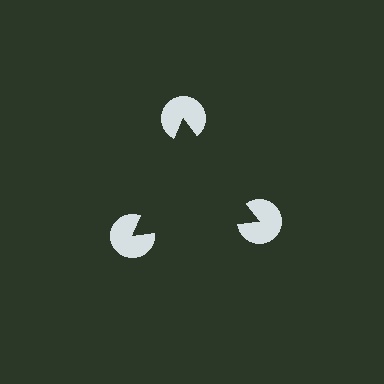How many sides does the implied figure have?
3 sides.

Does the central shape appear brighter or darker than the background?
It typically appears slightly darker than the background, even though no actual brightness change is drawn.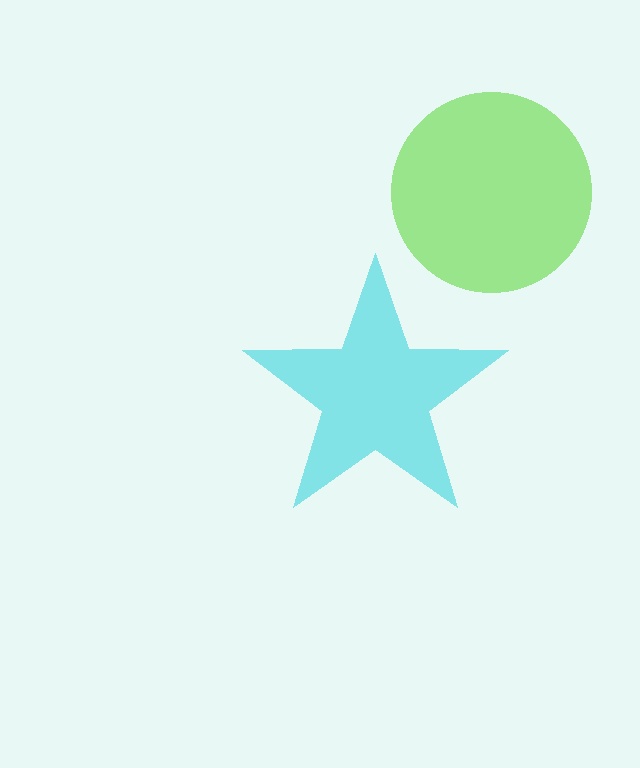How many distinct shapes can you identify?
There are 2 distinct shapes: a lime circle, a cyan star.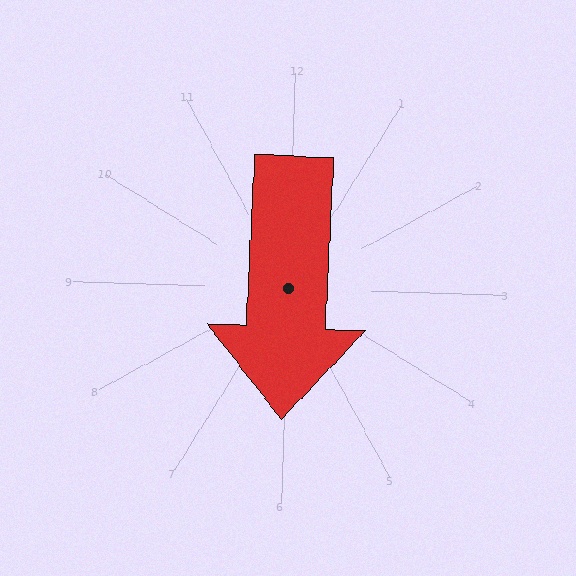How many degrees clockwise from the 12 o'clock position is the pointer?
Approximately 181 degrees.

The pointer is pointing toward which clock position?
Roughly 6 o'clock.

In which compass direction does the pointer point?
South.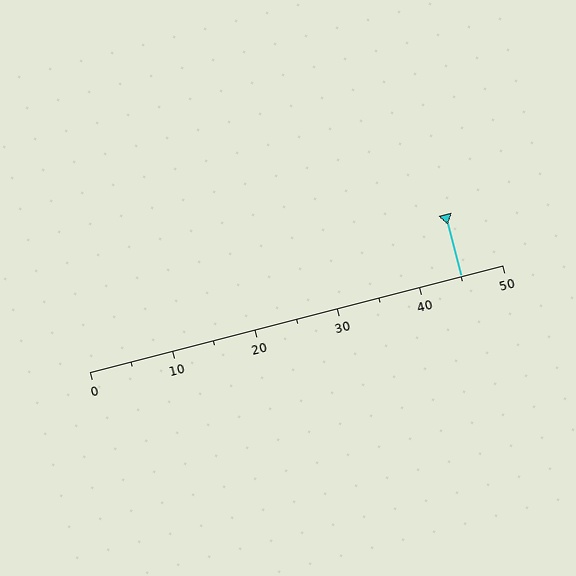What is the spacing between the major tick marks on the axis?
The major ticks are spaced 10 apart.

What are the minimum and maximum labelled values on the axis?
The axis runs from 0 to 50.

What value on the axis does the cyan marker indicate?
The marker indicates approximately 45.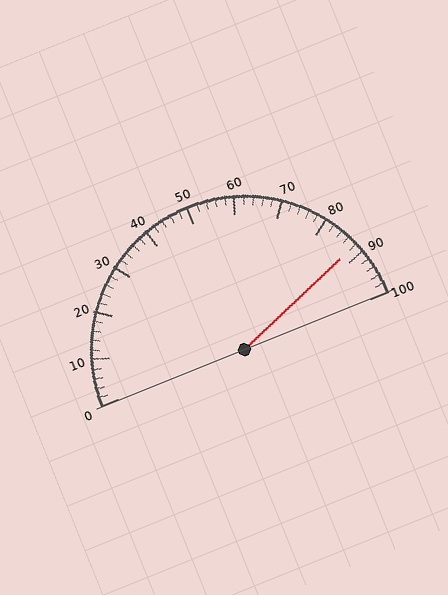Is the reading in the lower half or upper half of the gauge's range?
The reading is in the upper half of the range (0 to 100).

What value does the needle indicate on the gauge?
The needle indicates approximately 88.